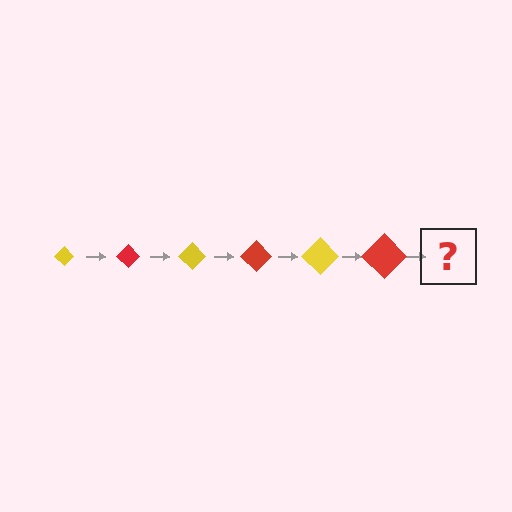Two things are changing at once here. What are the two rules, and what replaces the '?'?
The two rules are that the diamond grows larger each step and the color cycles through yellow and red. The '?' should be a yellow diamond, larger than the previous one.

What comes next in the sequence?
The next element should be a yellow diamond, larger than the previous one.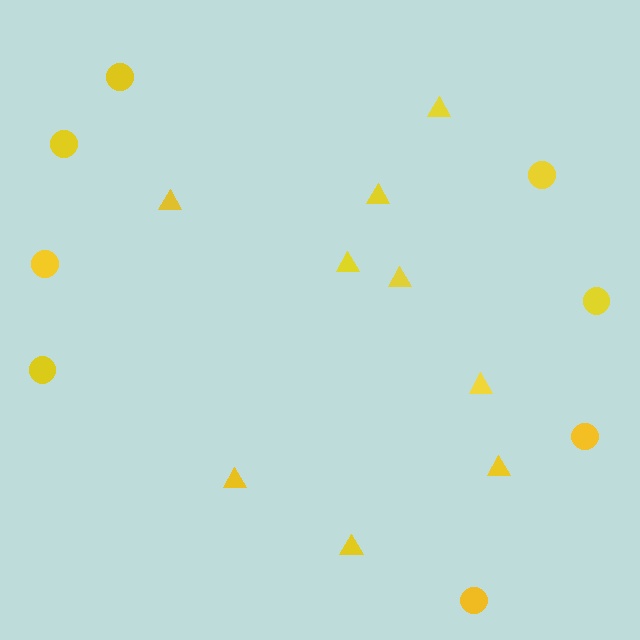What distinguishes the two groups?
There are 2 groups: one group of circles (8) and one group of triangles (9).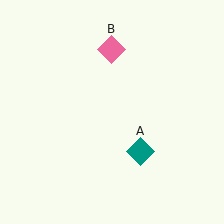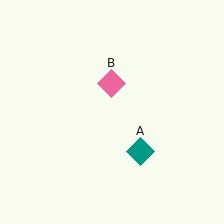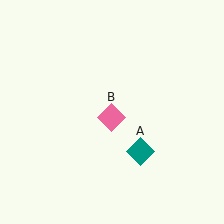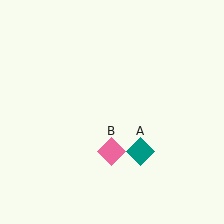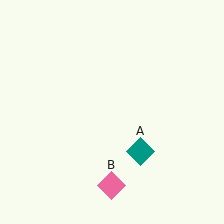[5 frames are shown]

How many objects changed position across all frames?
1 object changed position: pink diamond (object B).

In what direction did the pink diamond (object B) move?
The pink diamond (object B) moved down.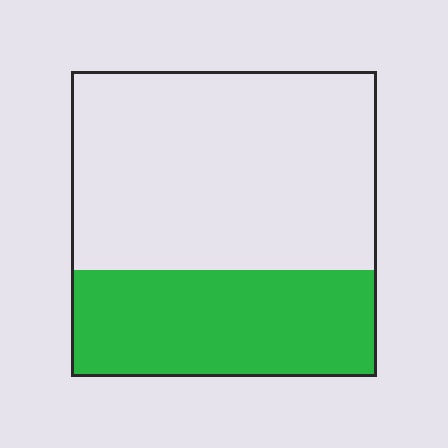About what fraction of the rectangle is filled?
About one third (1/3).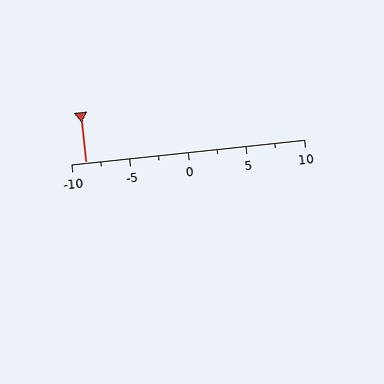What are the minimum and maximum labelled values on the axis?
The axis runs from -10 to 10.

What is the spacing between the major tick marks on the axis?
The major ticks are spaced 5 apart.